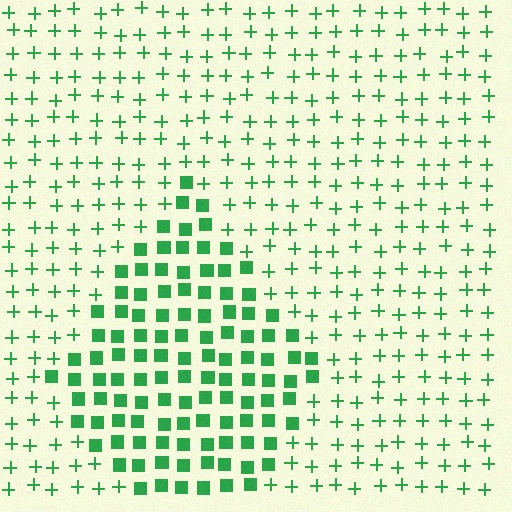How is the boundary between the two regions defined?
The boundary is defined by a change in element shape: squares inside vs. plus signs outside. All elements share the same color and spacing.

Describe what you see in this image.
The image is filled with small green elements arranged in a uniform grid. A diamond-shaped region contains squares, while the surrounding area contains plus signs. The boundary is defined purely by the change in element shape.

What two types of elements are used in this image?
The image uses squares inside the diamond region and plus signs outside it.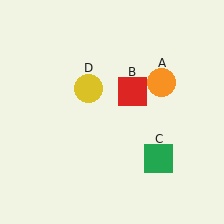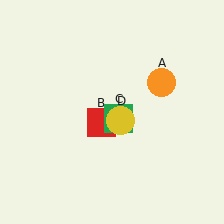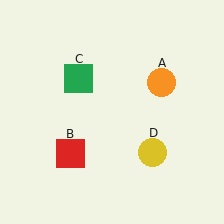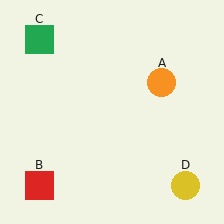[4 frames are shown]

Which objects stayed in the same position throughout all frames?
Orange circle (object A) remained stationary.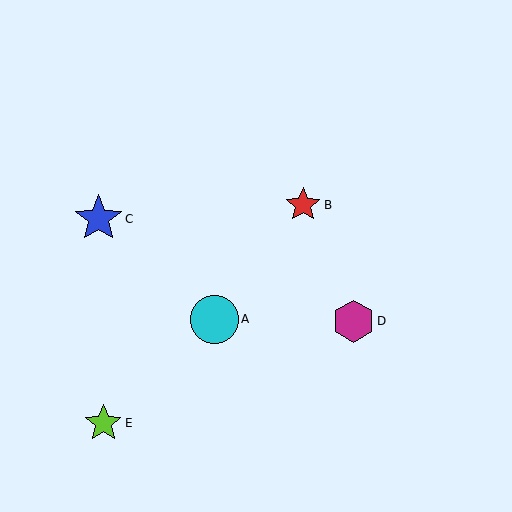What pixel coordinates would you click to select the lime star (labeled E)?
Click at (103, 423) to select the lime star E.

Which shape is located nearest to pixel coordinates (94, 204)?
The blue star (labeled C) at (99, 219) is nearest to that location.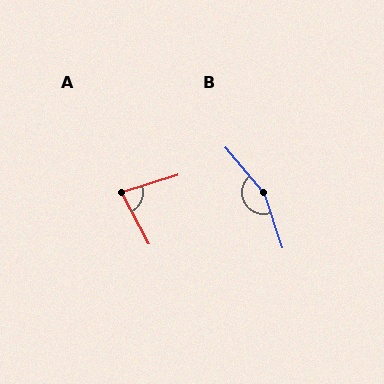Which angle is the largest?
B, at approximately 159 degrees.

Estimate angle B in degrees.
Approximately 159 degrees.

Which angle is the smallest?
A, at approximately 79 degrees.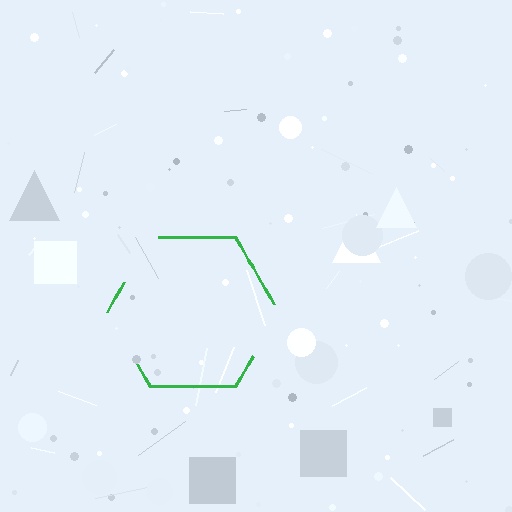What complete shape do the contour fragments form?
The contour fragments form a hexagon.